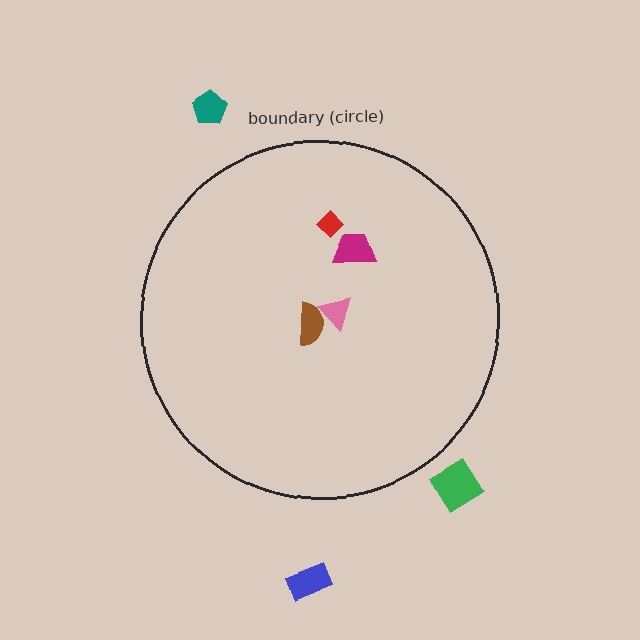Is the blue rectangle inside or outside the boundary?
Outside.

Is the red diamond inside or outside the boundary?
Inside.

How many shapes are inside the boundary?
4 inside, 3 outside.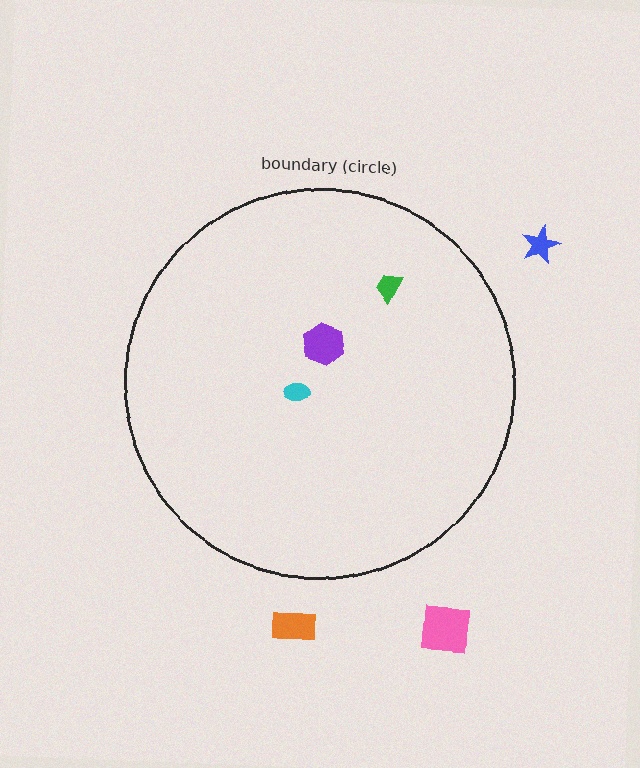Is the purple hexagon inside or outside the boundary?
Inside.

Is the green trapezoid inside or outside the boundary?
Inside.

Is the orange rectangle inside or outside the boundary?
Outside.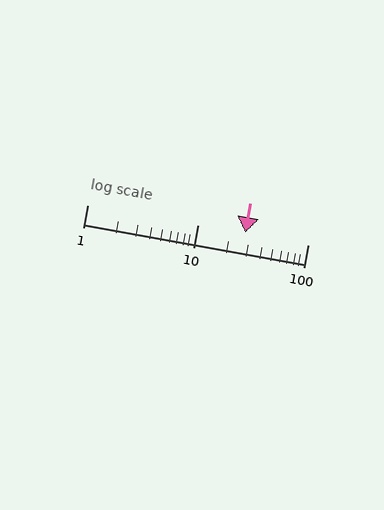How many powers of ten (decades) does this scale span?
The scale spans 2 decades, from 1 to 100.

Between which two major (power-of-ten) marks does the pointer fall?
The pointer is between 10 and 100.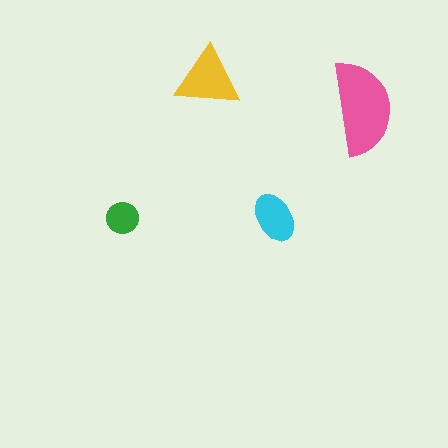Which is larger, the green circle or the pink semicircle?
The pink semicircle.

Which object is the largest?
The pink semicircle.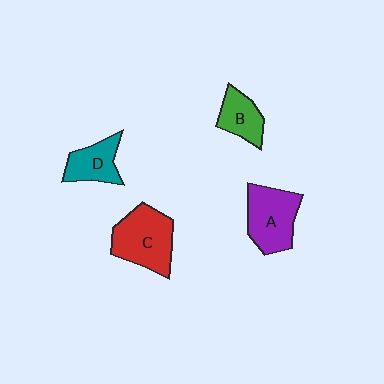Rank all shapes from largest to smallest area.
From largest to smallest: C (red), A (purple), D (teal), B (green).